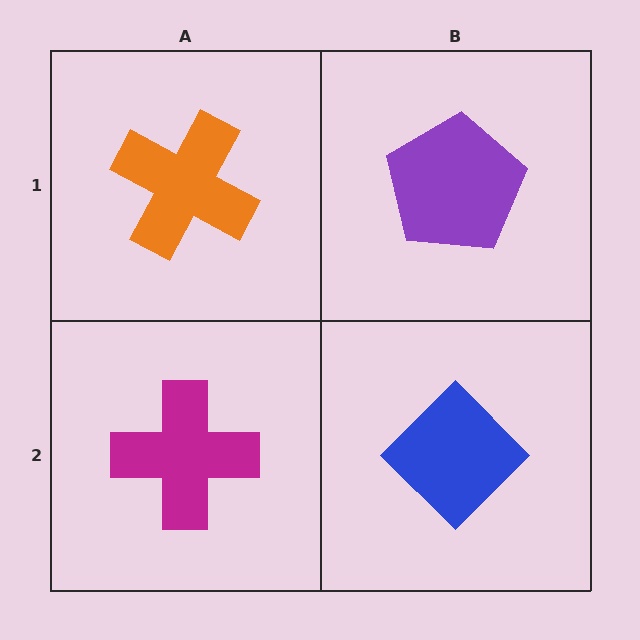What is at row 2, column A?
A magenta cross.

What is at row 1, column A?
An orange cross.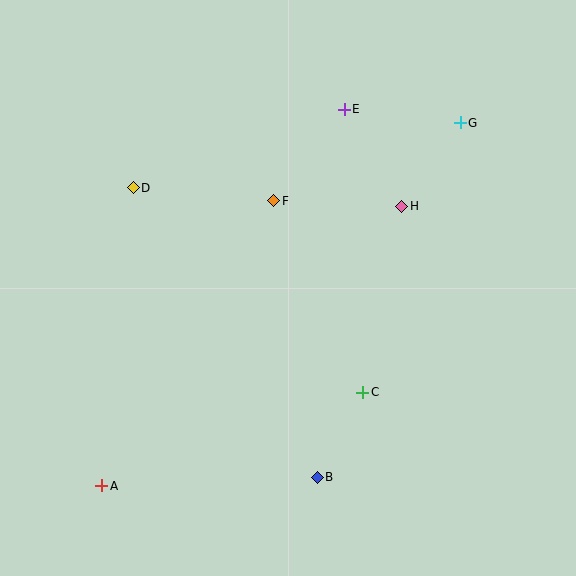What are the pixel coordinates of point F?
Point F is at (274, 201).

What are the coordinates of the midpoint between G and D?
The midpoint between G and D is at (297, 155).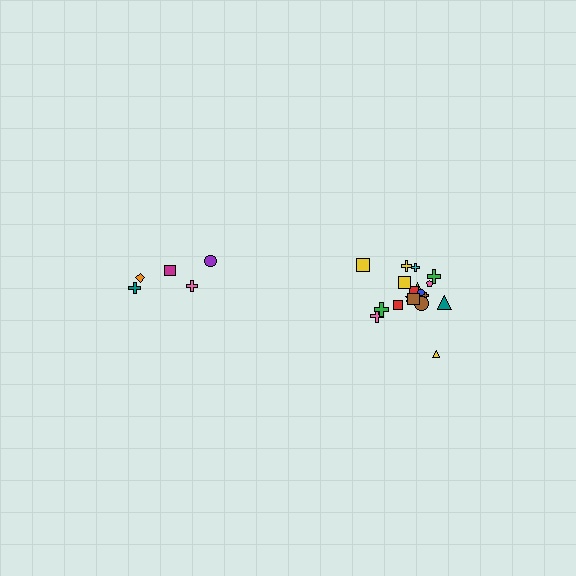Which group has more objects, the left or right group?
The right group.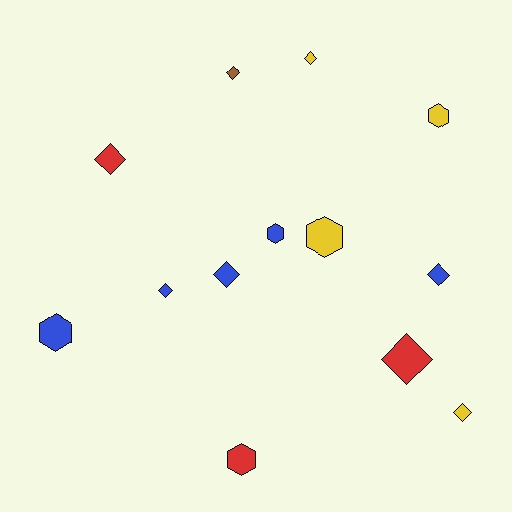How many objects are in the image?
There are 13 objects.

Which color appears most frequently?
Blue, with 5 objects.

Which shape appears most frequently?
Diamond, with 8 objects.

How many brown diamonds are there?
There is 1 brown diamond.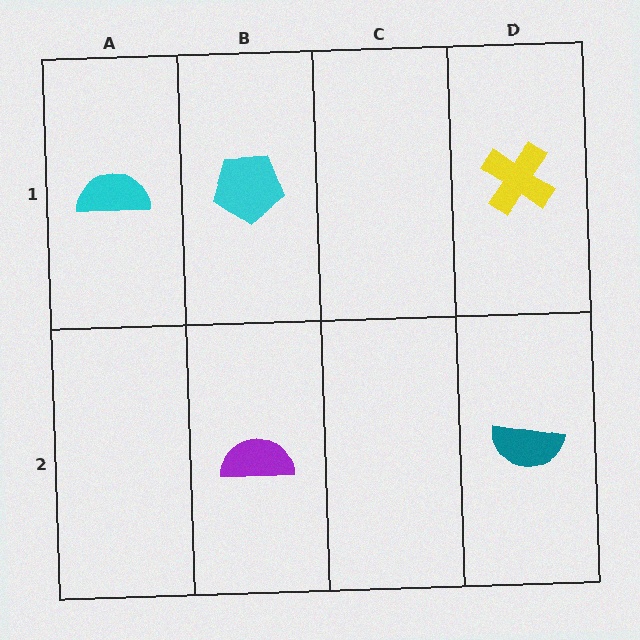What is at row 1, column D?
A yellow cross.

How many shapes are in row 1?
3 shapes.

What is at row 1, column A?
A cyan semicircle.